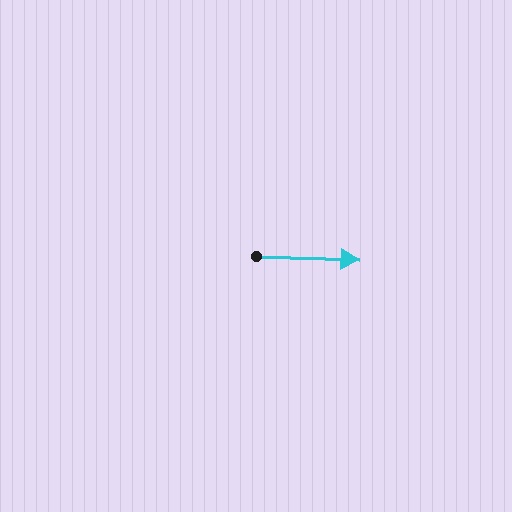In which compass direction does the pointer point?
East.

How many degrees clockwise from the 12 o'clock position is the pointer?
Approximately 92 degrees.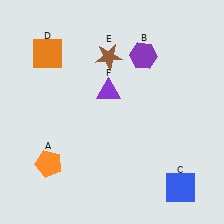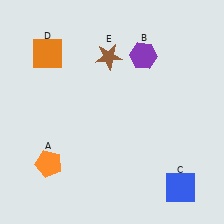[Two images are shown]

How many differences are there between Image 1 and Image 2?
There is 1 difference between the two images.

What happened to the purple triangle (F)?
The purple triangle (F) was removed in Image 2. It was in the top-left area of Image 1.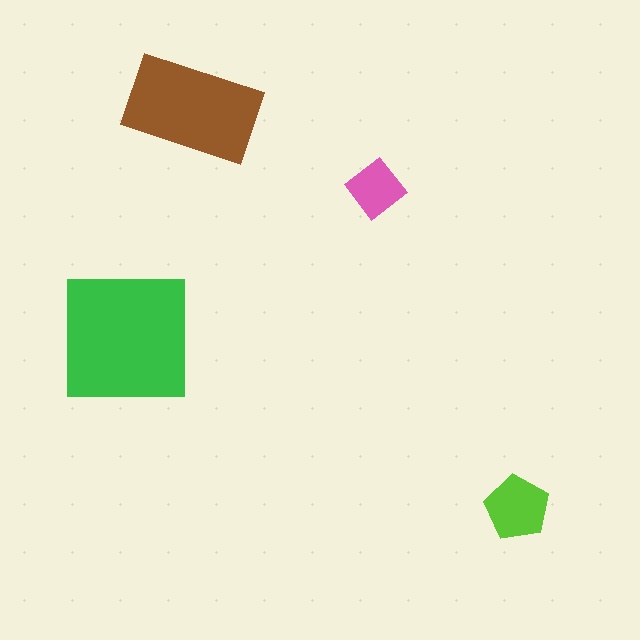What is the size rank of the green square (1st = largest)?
1st.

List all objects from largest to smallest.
The green square, the brown rectangle, the lime pentagon, the pink diamond.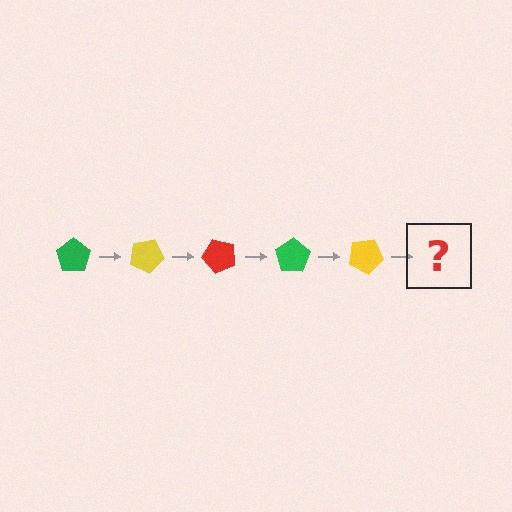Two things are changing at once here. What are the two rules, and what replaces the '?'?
The two rules are that it rotates 25 degrees each step and the color cycles through green, yellow, and red. The '?' should be a red pentagon, rotated 125 degrees from the start.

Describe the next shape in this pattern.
It should be a red pentagon, rotated 125 degrees from the start.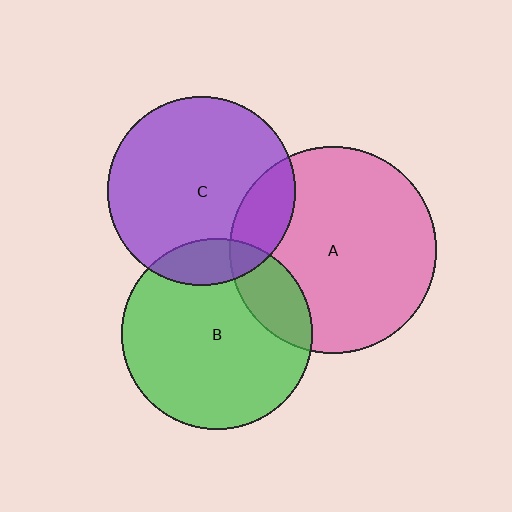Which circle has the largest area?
Circle A (pink).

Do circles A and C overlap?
Yes.